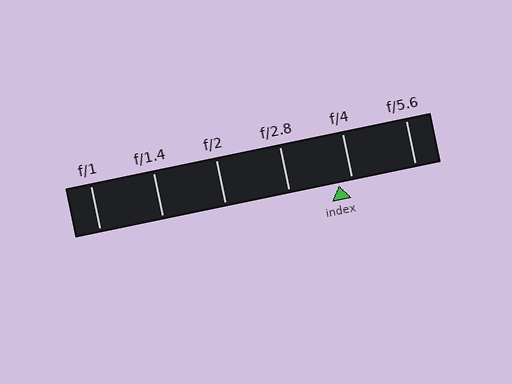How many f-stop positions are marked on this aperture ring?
There are 6 f-stop positions marked.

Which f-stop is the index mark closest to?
The index mark is closest to f/4.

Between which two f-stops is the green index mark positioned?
The index mark is between f/2.8 and f/4.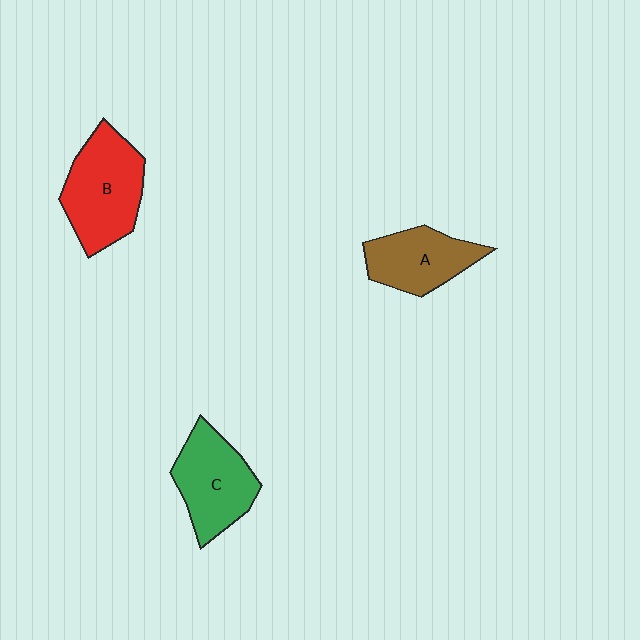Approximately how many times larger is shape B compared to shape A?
Approximately 1.3 times.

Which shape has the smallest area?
Shape A (brown).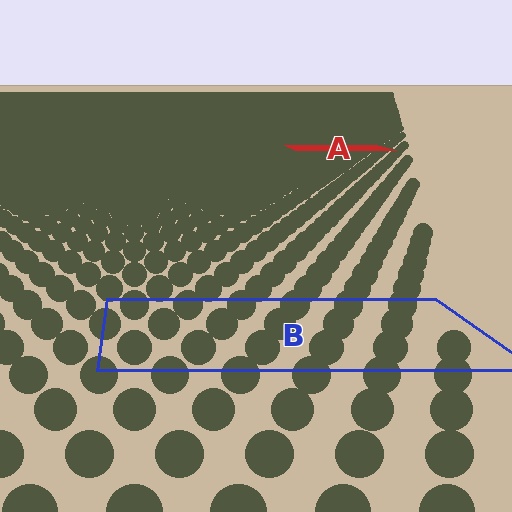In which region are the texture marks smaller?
The texture marks are smaller in region A, because it is farther away.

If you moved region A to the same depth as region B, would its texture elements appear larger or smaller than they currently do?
They would appear larger. At a closer depth, the same texture elements are projected at a bigger on-screen size.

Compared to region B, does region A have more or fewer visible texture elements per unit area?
Region A has more texture elements per unit area — they are packed more densely because it is farther away.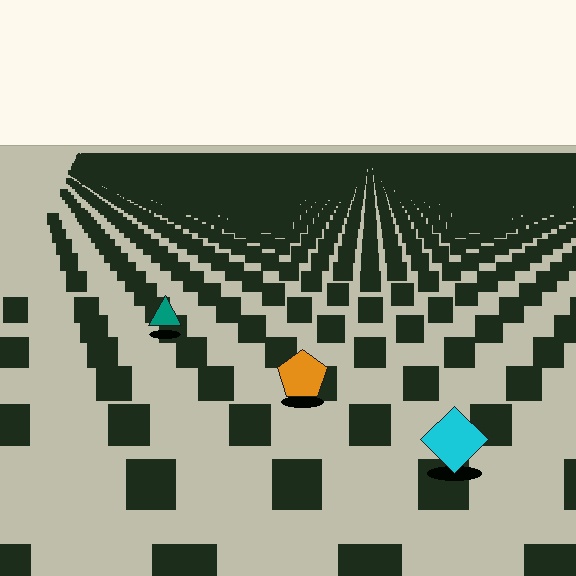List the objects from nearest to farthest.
From nearest to farthest: the cyan diamond, the orange pentagon, the teal triangle.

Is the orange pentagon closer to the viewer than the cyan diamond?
No. The cyan diamond is closer — you can tell from the texture gradient: the ground texture is coarser near it.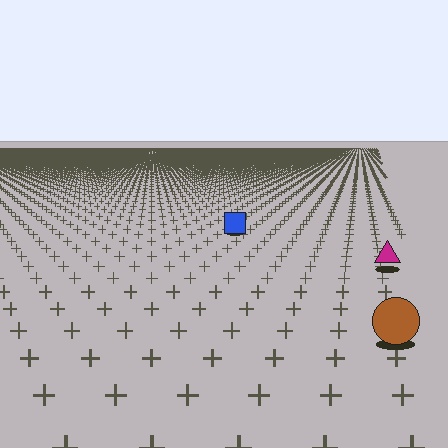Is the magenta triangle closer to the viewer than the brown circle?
No. The brown circle is closer — you can tell from the texture gradient: the ground texture is coarser near it.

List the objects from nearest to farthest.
From nearest to farthest: the brown circle, the magenta triangle, the blue square.